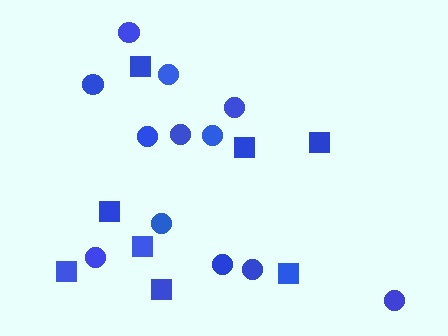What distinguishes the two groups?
There are 2 groups: one group of squares (8) and one group of circles (12).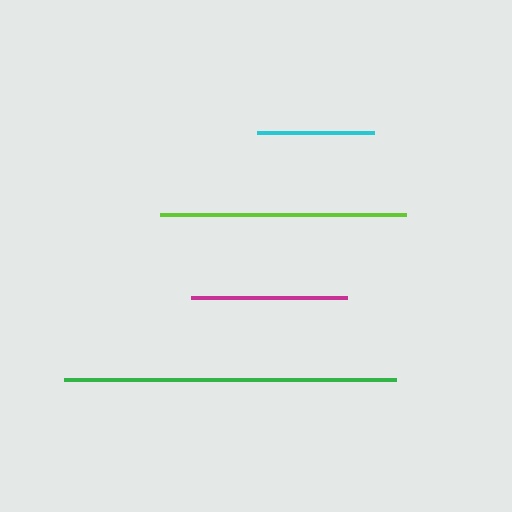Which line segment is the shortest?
The cyan line is the shortest at approximately 118 pixels.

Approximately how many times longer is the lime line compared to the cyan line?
The lime line is approximately 2.1 times the length of the cyan line.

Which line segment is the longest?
The green line is the longest at approximately 332 pixels.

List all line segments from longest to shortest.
From longest to shortest: green, lime, magenta, cyan.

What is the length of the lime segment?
The lime segment is approximately 246 pixels long.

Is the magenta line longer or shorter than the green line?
The green line is longer than the magenta line.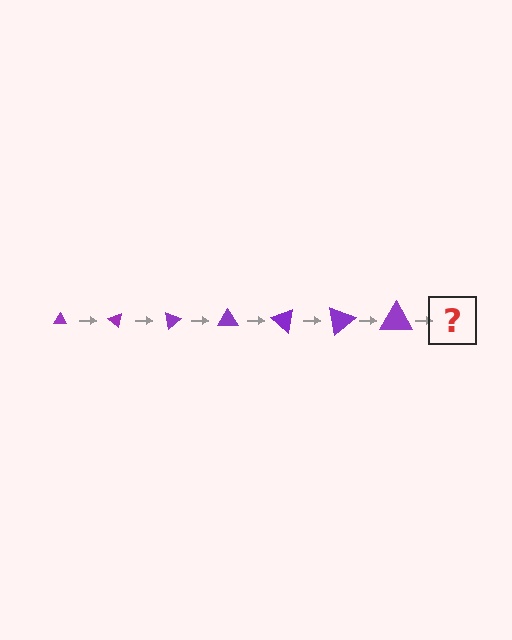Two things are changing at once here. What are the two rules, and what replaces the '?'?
The two rules are that the triangle grows larger each step and it rotates 40 degrees each step. The '?' should be a triangle, larger than the previous one and rotated 280 degrees from the start.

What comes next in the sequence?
The next element should be a triangle, larger than the previous one and rotated 280 degrees from the start.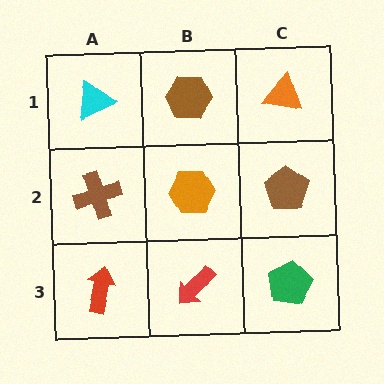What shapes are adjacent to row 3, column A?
A brown cross (row 2, column A), a red arrow (row 3, column B).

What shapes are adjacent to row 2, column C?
An orange triangle (row 1, column C), a green pentagon (row 3, column C), an orange hexagon (row 2, column B).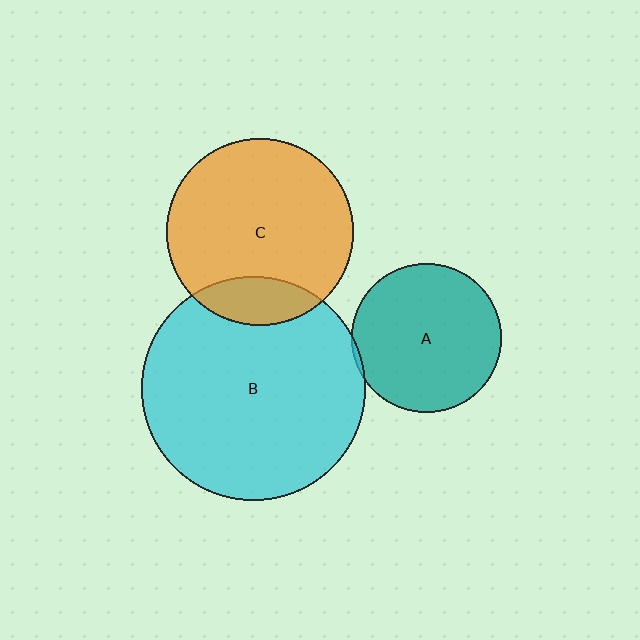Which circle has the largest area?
Circle B (cyan).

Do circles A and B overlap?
Yes.